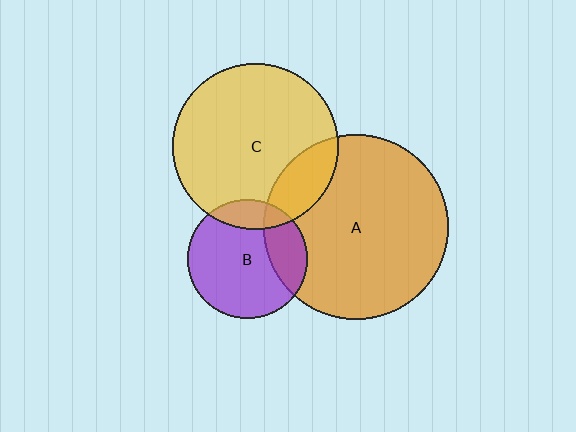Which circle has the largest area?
Circle A (orange).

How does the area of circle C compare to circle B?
Approximately 1.9 times.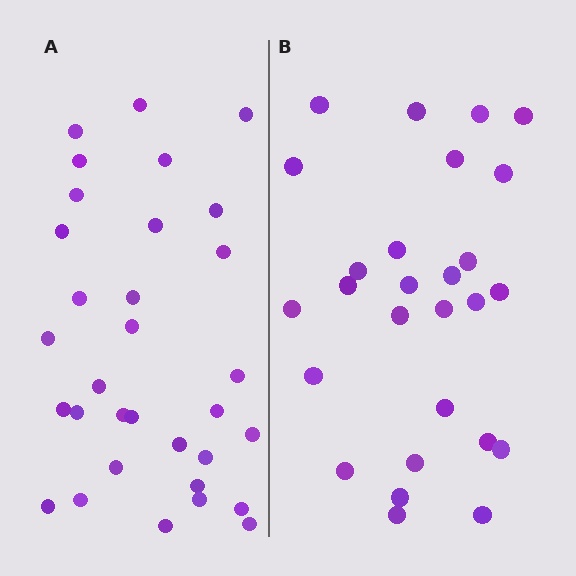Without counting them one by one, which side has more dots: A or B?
Region A (the left region) has more dots.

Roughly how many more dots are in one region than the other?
Region A has about 5 more dots than region B.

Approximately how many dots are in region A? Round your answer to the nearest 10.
About 30 dots. (The exact count is 32, which rounds to 30.)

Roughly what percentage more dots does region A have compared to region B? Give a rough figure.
About 20% more.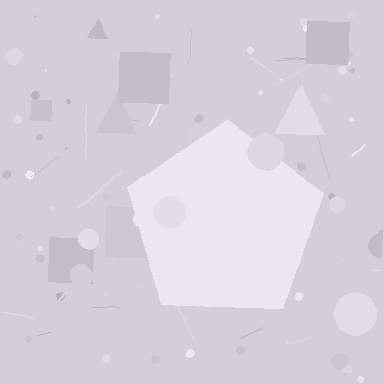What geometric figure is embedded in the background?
A pentagon is embedded in the background.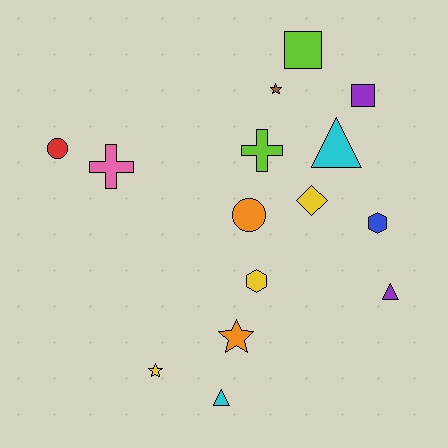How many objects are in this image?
There are 15 objects.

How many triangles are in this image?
There are 3 triangles.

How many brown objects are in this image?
There is 1 brown object.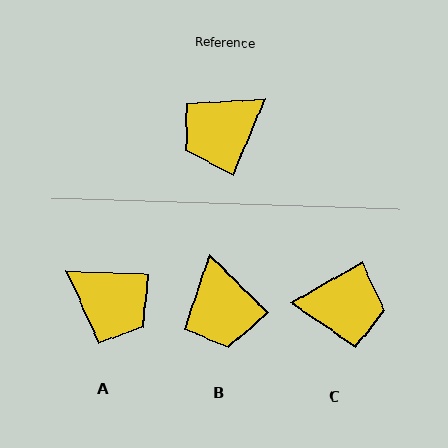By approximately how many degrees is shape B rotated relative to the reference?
Approximately 68 degrees counter-clockwise.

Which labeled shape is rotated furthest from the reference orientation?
C, about 143 degrees away.